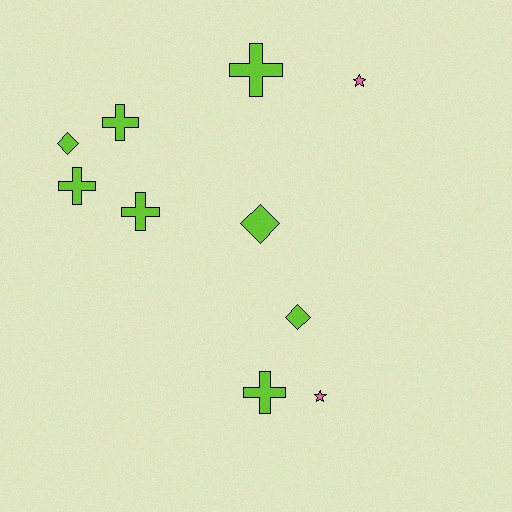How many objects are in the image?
There are 10 objects.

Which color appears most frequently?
Lime, with 8 objects.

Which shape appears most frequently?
Cross, with 5 objects.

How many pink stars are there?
There are 2 pink stars.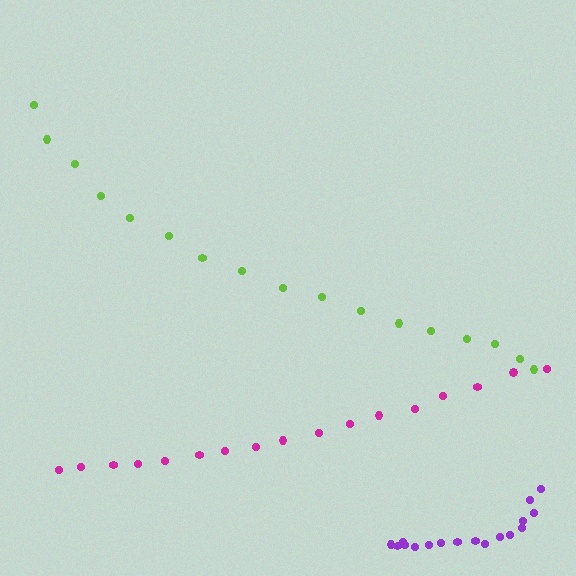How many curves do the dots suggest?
There are 3 distinct paths.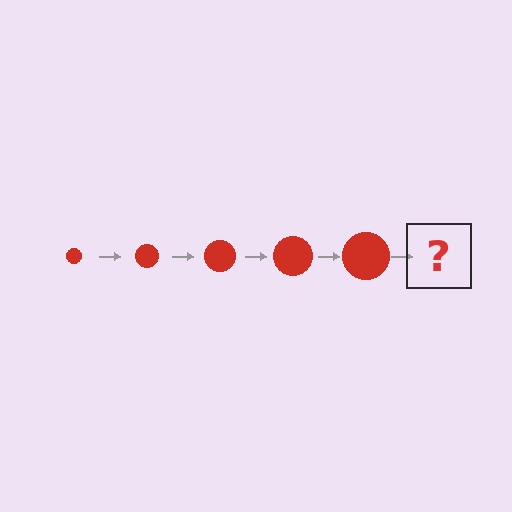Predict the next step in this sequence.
The next step is a red circle, larger than the previous one.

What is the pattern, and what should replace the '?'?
The pattern is that the circle gets progressively larger each step. The '?' should be a red circle, larger than the previous one.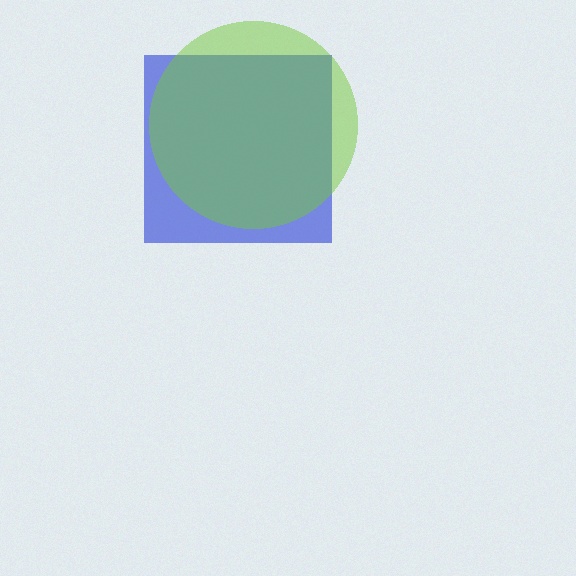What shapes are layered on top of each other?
The layered shapes are: a blue square, a lime circle.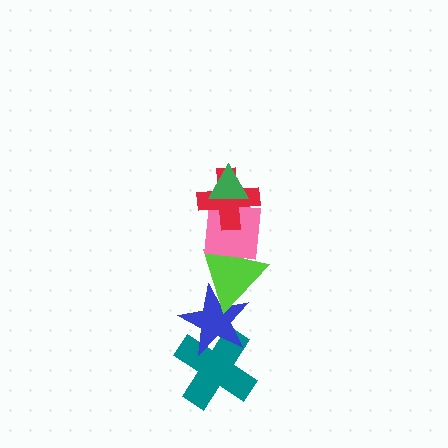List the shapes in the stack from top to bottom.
From top to bottom: the green triangle, the red cross, the pink square, the lime triangle, the blue star, the teal cross.